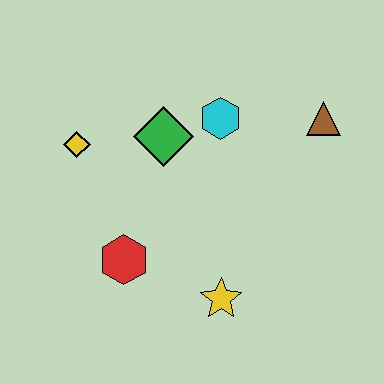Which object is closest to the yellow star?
The red hexagon is closest to the yellow star.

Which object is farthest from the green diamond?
The yellow star is farthest from the green diamond.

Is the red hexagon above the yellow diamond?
No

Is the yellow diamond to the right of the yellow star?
No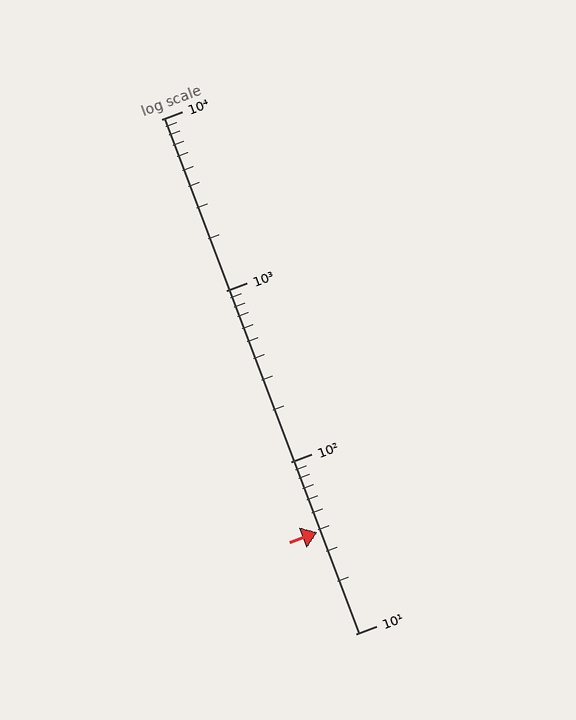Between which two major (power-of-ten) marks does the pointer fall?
The pointer is between 10 and 100.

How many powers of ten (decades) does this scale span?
The scale spans 3 decades, from 10 to 10000.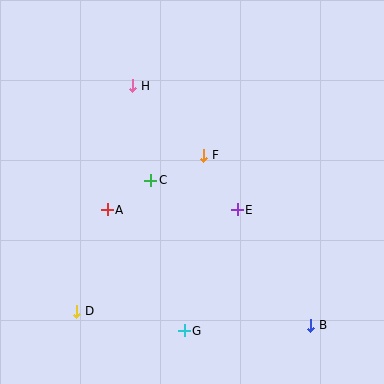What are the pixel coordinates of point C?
Point C is at (151, 180).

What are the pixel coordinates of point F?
Point F is at (204, 155).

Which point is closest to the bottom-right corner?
Point B is closest to the bottom-right corner.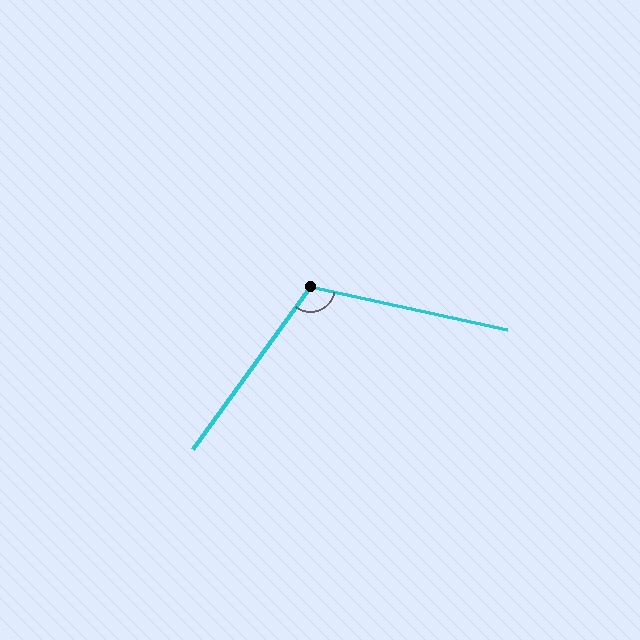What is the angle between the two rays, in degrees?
Approximately 114 degrees.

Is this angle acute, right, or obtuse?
It is obtuse.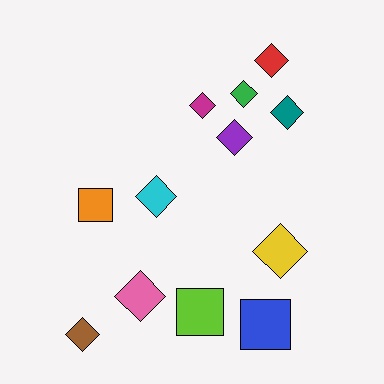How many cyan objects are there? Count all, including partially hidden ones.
There is 1 cyan object.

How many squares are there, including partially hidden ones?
There are 3 squares.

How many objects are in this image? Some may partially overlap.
There are 12 objects.